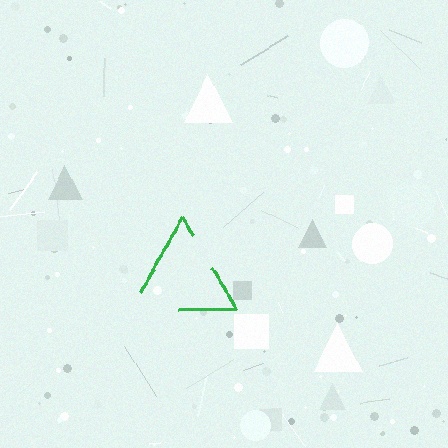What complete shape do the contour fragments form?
The contour fragments form a triangle.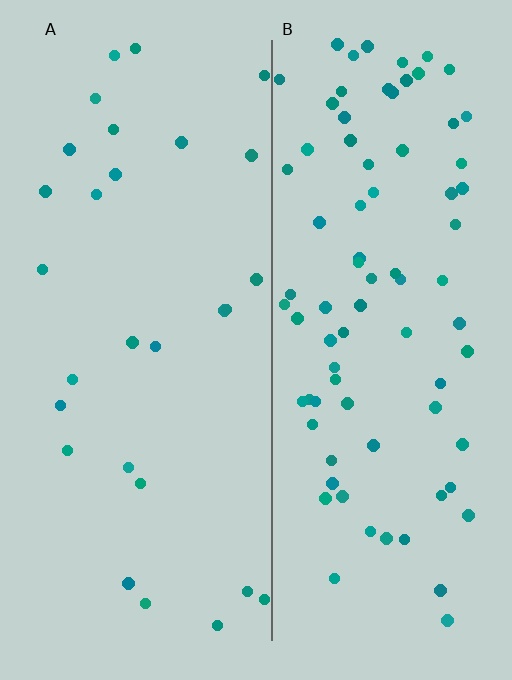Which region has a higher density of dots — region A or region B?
B (the right).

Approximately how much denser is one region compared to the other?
Approximately 2.9× — region B over region A.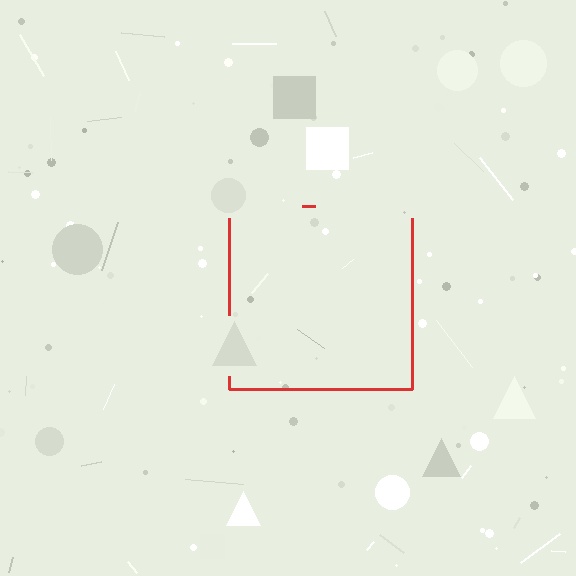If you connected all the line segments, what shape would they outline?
They would outline a square.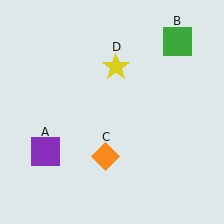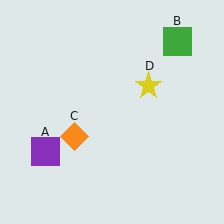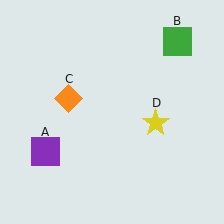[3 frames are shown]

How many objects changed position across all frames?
2 objects changed position: orange diamond (object C), yellow star (object D).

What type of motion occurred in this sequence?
The orange diamond (object C), yellow star (object D) rotated clockwise around the center of the scene.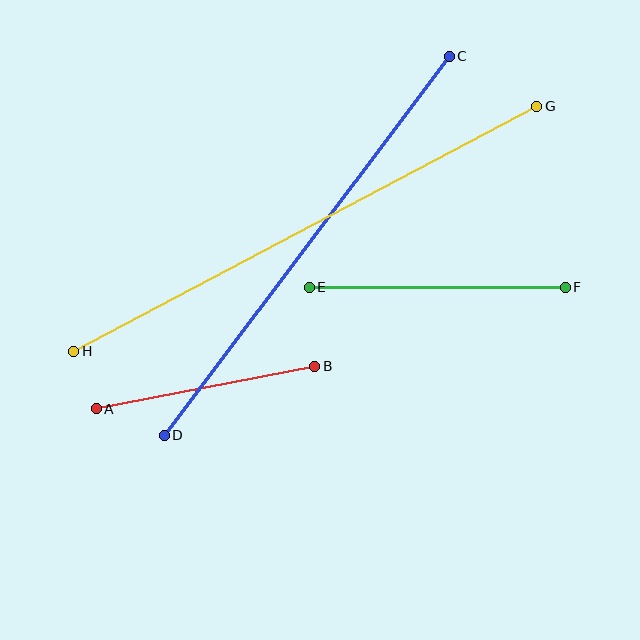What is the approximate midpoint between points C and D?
The midpoint is at approximately (307, 246) pixels.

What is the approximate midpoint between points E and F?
The midpoint is at approximately (437, 287) pixels.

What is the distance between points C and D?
The distance is approximately 474 pixels.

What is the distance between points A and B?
The distance is approximately 223 pixels.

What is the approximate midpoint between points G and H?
The midpoint is at approximately (305, 229) pixels.